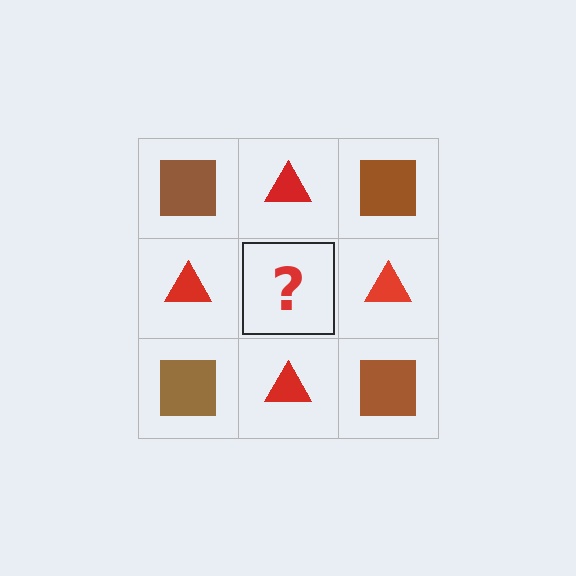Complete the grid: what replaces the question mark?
The question mark should be replaced with a brown square.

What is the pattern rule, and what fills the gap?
The rule is that it alternates brown square and red triangle in a checkerboard pattern. The gap should be filled with a brown square.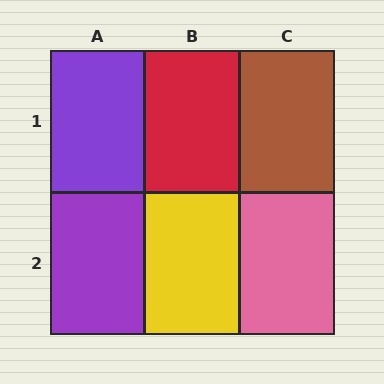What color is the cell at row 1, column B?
Red.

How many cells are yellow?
1 cell is yellow.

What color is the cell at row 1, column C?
Brown.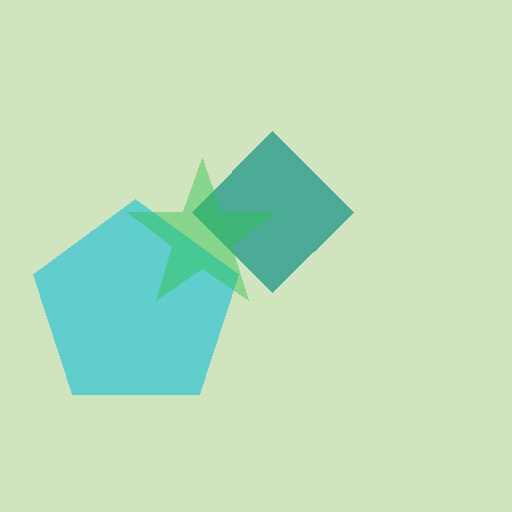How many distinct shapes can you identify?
There are 3 distinct shapes: a cyan pentagon, a teal diamond, a green star.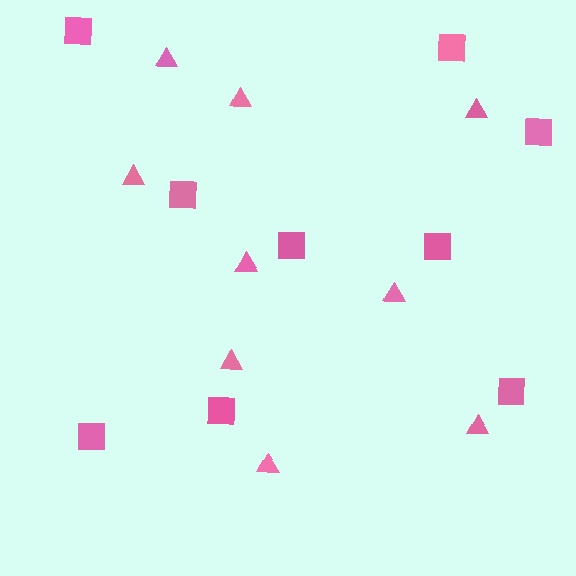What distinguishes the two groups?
There are 2 groups: one group of squares (9) and one group of triangles (9).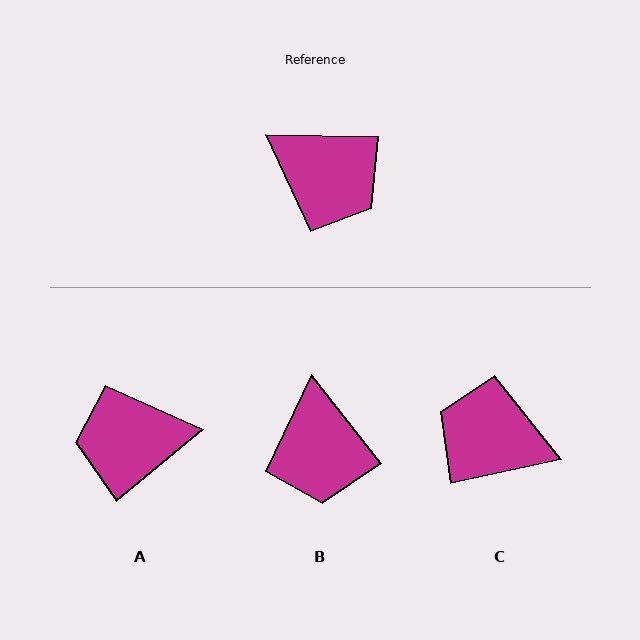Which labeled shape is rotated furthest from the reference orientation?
C, about 167 degrees away.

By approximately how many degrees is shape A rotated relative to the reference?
Approximately 139 degrees clockwise.